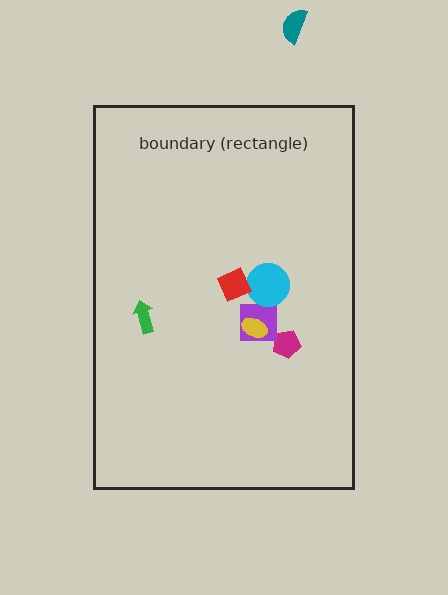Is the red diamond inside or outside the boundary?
Inside.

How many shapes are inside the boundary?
6 inside, 1 outside.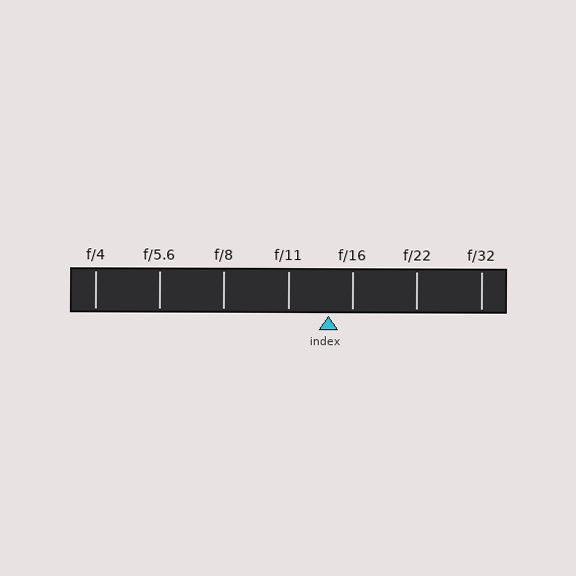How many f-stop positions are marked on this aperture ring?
There are 7 f-stop positions marked.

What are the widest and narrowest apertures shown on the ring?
The widest aperture shown is f/4 and the narrowest is f/32.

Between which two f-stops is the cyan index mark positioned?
The index mark is between f/11 and f/16.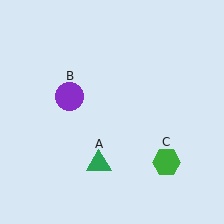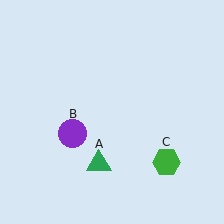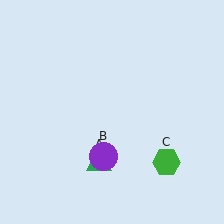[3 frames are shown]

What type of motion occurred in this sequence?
The purple circle (object B) rotated counterclockwise around the center of the scene.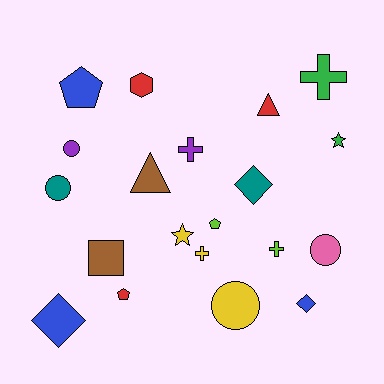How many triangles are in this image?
There are 2 triangles.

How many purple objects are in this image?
There are 2 purple objects.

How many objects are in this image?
There are 20 objects.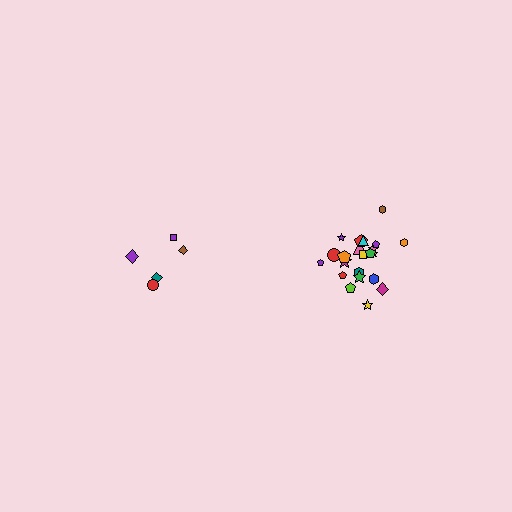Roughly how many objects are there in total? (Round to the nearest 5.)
Roughly 25 objects in total.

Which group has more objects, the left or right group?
The right group.